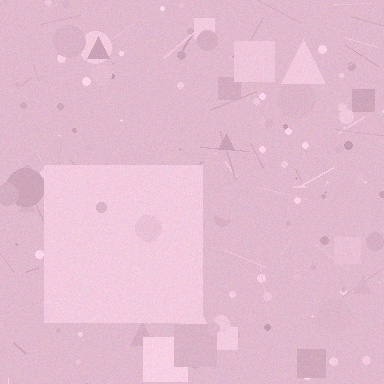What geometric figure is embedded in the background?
A square is embedded in the background.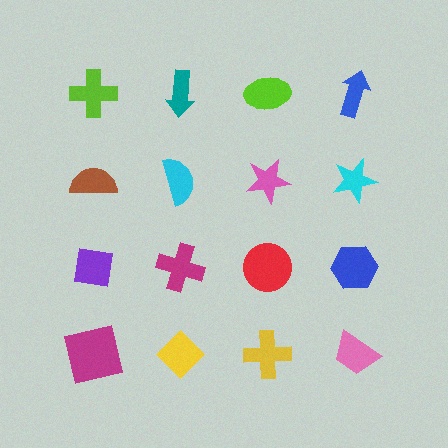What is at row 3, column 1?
A purple square.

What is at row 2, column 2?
A cyan semicircle.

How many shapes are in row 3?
4 shapes.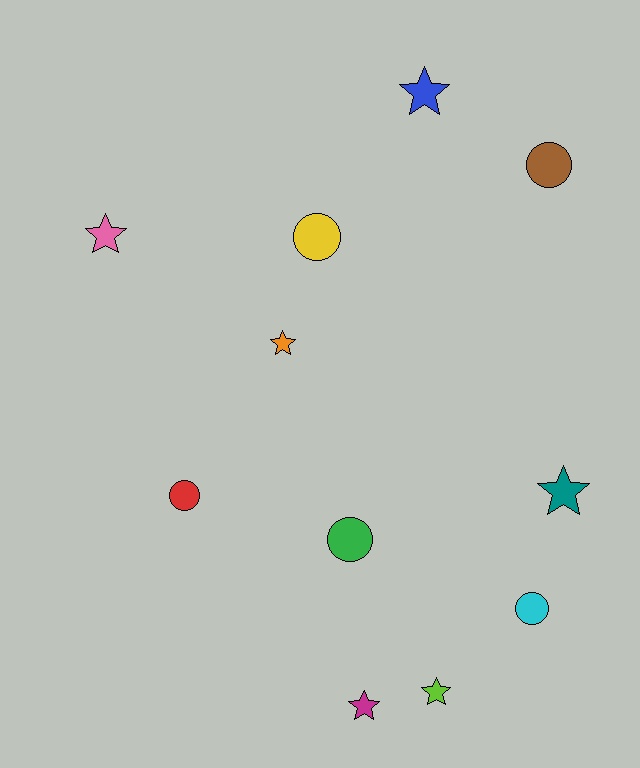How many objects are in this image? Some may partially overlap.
There are 11 objects.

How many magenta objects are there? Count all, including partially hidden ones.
There is 1 magenta object.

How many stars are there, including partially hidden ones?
There are 6 stars.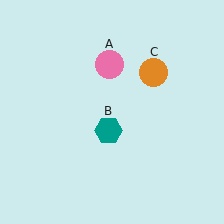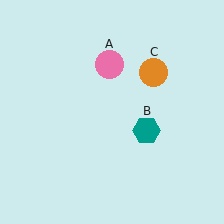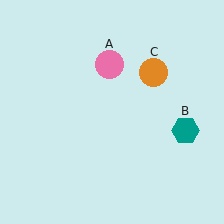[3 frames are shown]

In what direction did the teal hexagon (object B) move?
The teal hexagon (object B) moved right.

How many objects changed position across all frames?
1 object changed position: teal hexagon (object B).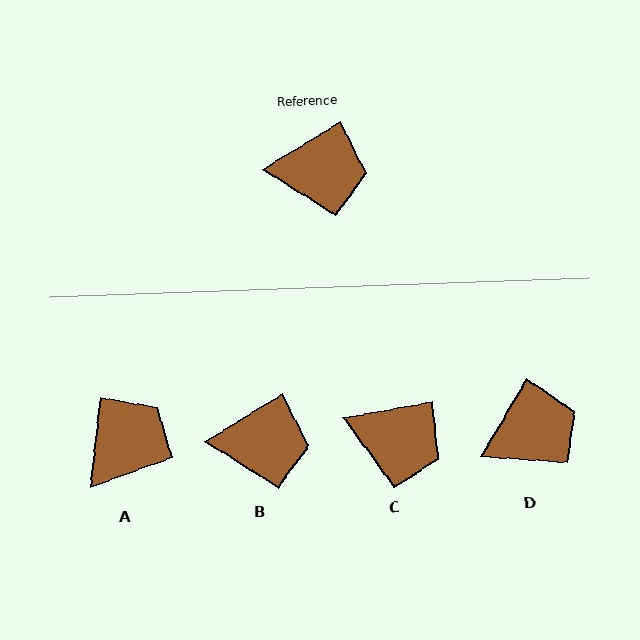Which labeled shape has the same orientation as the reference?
B.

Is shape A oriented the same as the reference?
No, it is off by about 53 degrees.